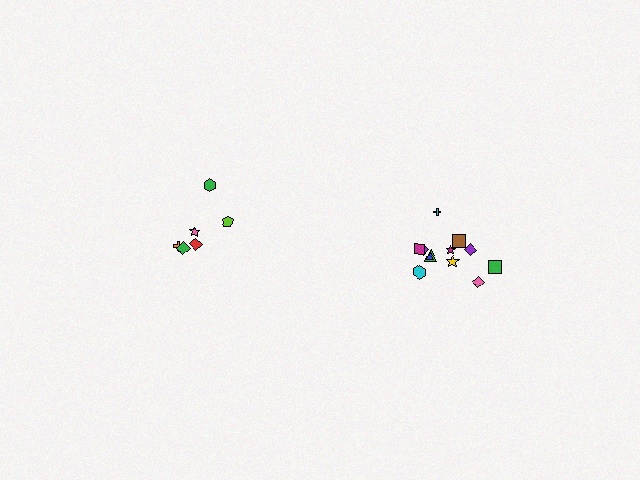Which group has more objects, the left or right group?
The right group.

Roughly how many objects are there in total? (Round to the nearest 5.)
Roughly 20 objects in total.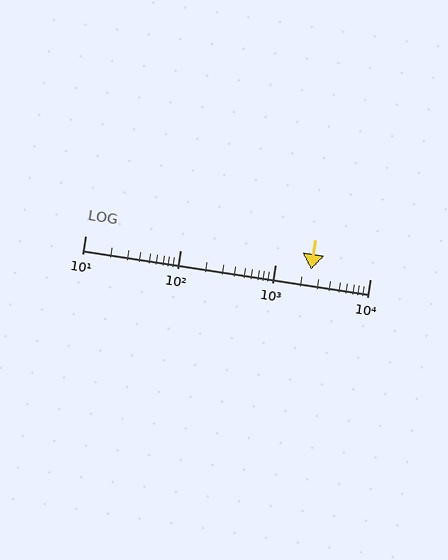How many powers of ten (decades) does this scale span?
The scale spans 3 decades, from 10 to 10000.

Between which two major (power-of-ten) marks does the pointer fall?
The pointer is between 1000 and 10000.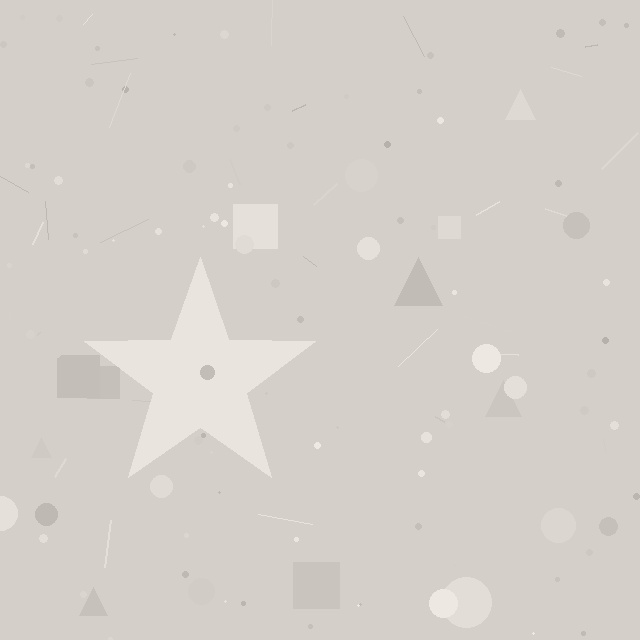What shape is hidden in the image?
A star is hidden in the image.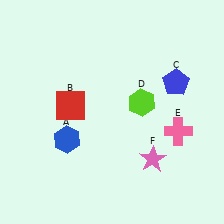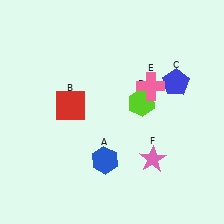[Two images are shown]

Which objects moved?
The objects that moved are: the blue hexagon (A), the pink cross (E).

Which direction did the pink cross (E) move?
The pink cross (E) moved up.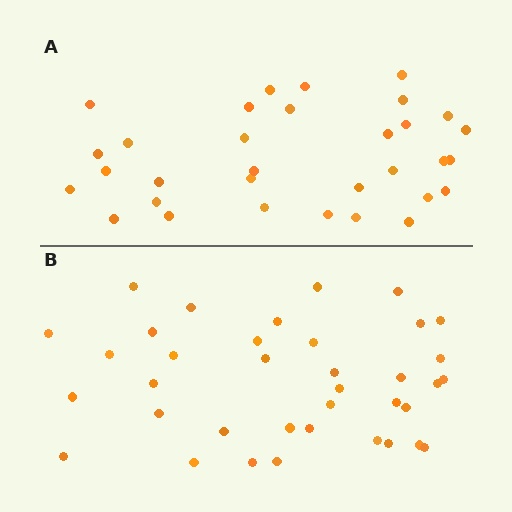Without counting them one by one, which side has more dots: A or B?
Region B (the bottom region) has more dots.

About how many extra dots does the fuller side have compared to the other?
Region B has about 5 more dots than region A.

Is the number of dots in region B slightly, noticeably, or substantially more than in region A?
Region B has only slightly more — the two regions are fairly close. The ratio is roughly 1.2 to 1.